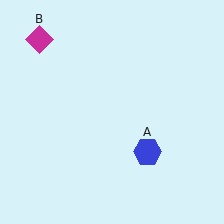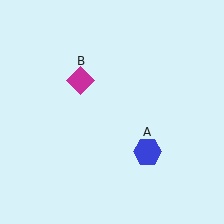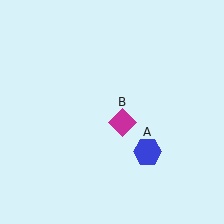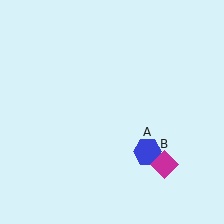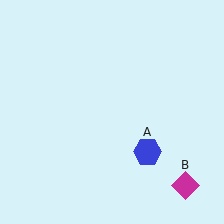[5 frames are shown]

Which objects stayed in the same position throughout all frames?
Blue hexagon (object A) remained stationary.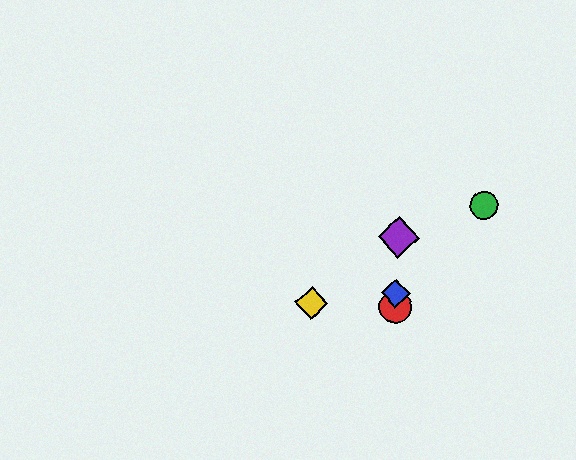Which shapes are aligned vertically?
The red circle, the blue diamond, the purple diamond are aligned vertically.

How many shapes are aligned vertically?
3 shapes (the red circle, the blue diamond, the purple diamond) are aligned vertically.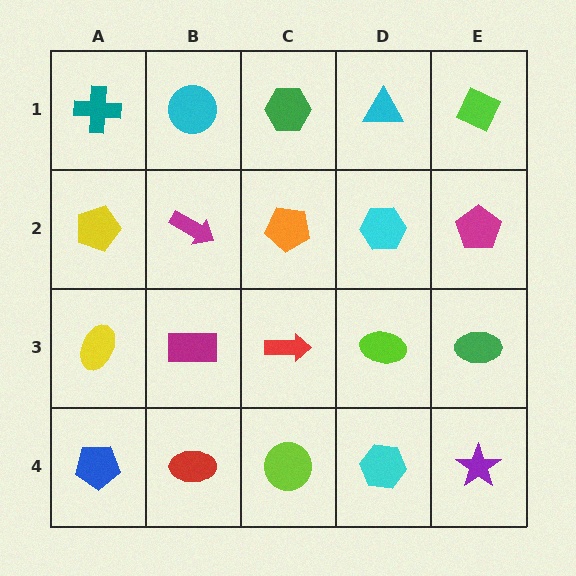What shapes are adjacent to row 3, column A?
A yellow pentagon (row 2, column A), a blue pentagon (row 4, column A), a magenta rectangle (row 3, column B).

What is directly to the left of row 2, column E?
A cyan hexagon.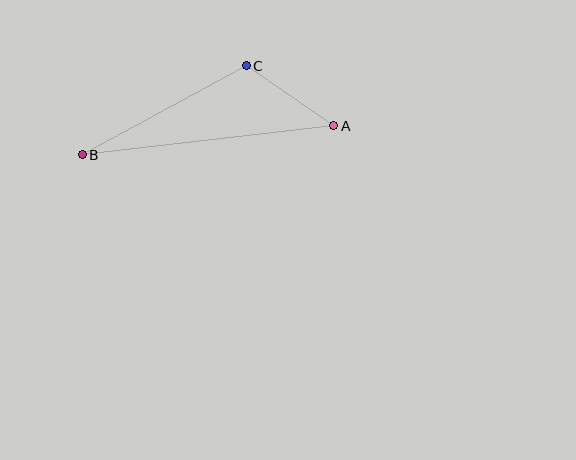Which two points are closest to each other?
Points A and C are closest to each other.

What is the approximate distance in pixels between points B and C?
The distance between B and C is approximately 187 pixels.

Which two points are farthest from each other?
Points A and B are farthest from each other.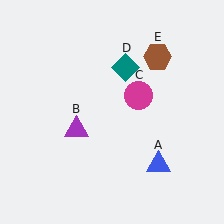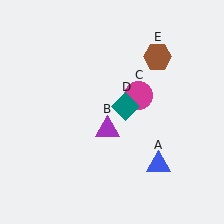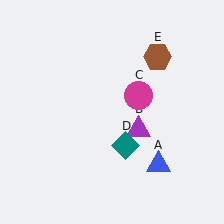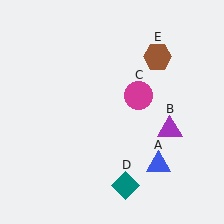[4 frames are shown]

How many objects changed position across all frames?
2 objects changed position: purple triangle (object B), teal diamond (object D).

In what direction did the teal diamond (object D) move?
The teal diamond (object D) moved down.